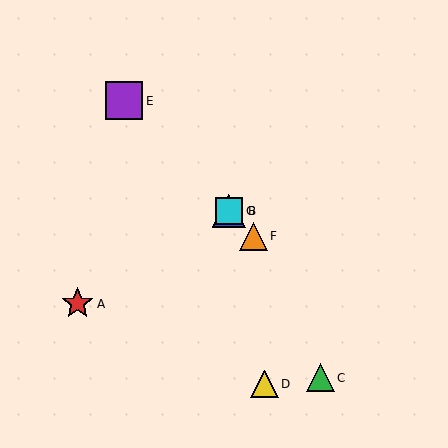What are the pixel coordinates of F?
Object F is at (253, 236).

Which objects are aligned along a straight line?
Objects B, E, F, G are aligned along a straight line.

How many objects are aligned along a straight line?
4 objects (B, E, F, G) are aligned along a straight line.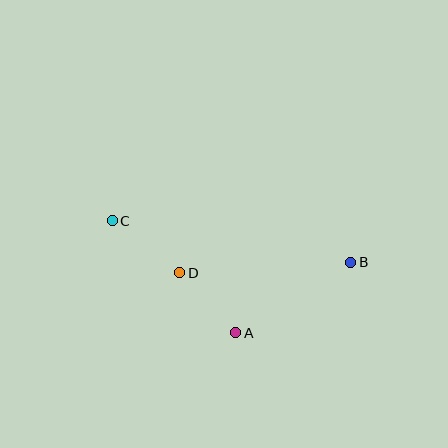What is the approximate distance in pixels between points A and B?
The distance between A and B is approximately 135 pixels.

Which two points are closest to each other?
Points A and D are closest to each other.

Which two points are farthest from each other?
Points B and C are farthest from each other.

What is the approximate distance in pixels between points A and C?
The distance between A and C is approximately 167 pixels.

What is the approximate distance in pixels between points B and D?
The distance between B and D is approximately 171 pixels.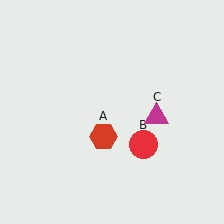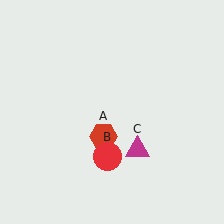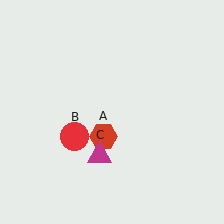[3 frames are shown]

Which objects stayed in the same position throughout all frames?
Red hexagon (object A) remained stationary.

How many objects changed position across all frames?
2 objects changed position: red circle (object B), magenta triangle (object C).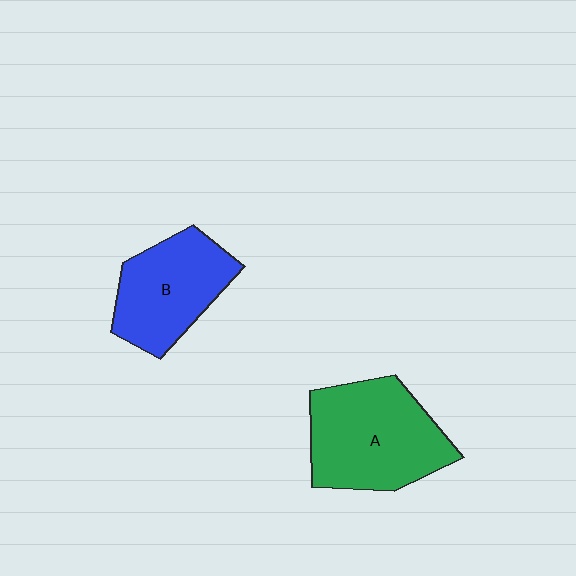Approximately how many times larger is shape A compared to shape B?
Approximately 1.3 times.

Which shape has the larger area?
Shape A (green).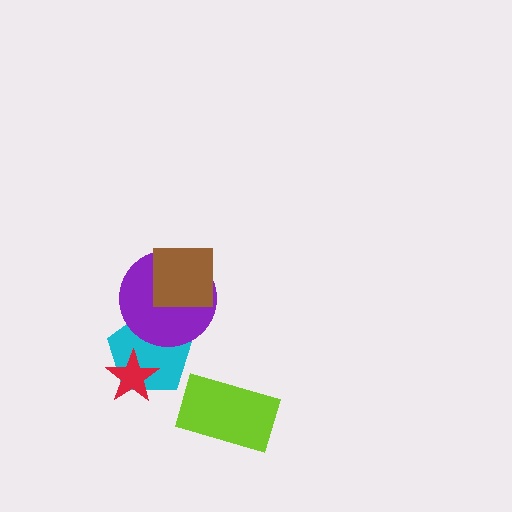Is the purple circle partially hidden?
Yes, it is partially covered by another shape.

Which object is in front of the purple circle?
The brown square is in front of the purple circle.